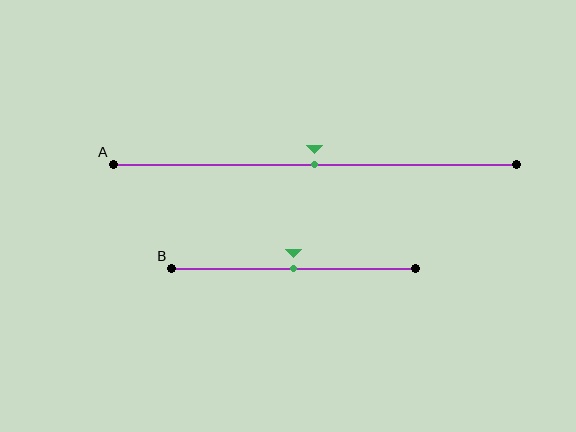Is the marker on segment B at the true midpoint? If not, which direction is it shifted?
Yes, the marker on segment B is at the true midpoint.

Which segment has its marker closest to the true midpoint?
Segment A has its marker closest to the true midpoint.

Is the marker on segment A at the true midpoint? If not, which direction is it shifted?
Yes, the marker on segment A is at the true midpoint.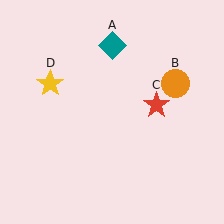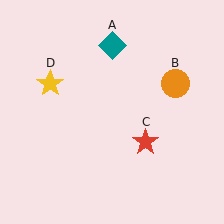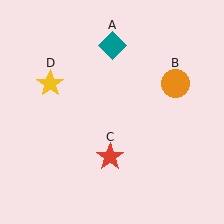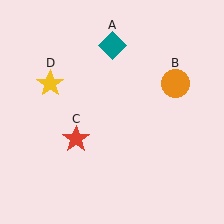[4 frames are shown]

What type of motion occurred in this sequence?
The red star (object C) rotated clockwise around the center of the scene.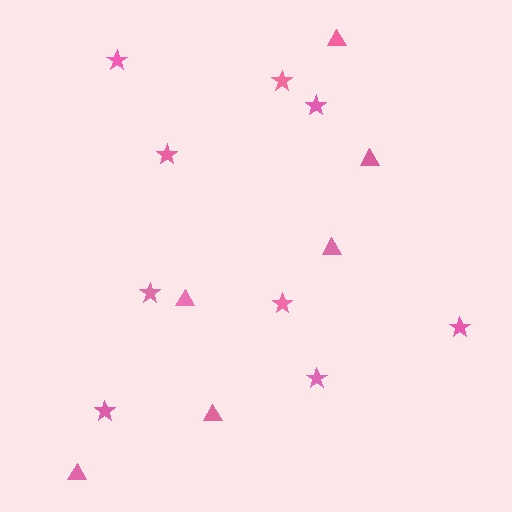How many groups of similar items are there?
There are 2 groups: one group of stars (9) and one group of triangles (6).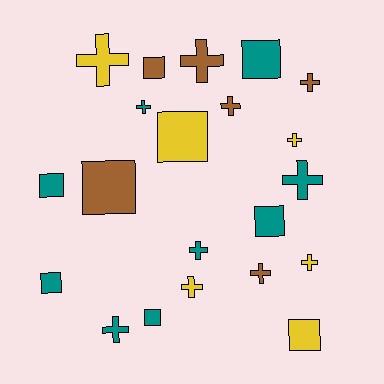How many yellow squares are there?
There are 2 yellow squares.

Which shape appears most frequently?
Cross, with 12 objects.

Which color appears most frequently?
Teal, with 9 objects.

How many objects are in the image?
There are 21 objects.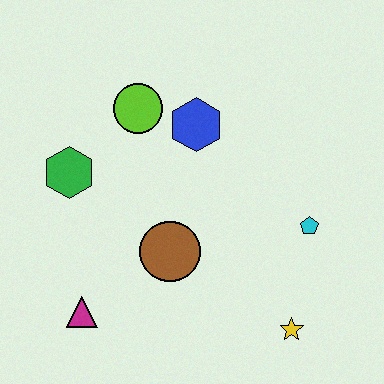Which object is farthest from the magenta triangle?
The cyan pentagon is farthest from the magenta triangle.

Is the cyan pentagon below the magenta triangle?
No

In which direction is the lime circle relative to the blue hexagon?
The lime circle is to the left of the blue hexagon.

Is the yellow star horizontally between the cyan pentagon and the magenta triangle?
Yes